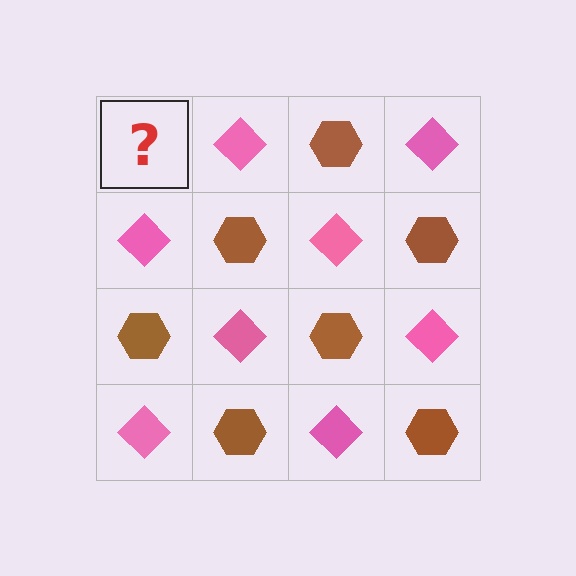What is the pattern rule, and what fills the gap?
The rule is that it alternates brown hexagon and pink diamond in a checkerboard pattern. The gap should be filled with a brown hexagon.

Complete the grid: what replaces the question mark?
The question mark should be replaced with a brown hexagon.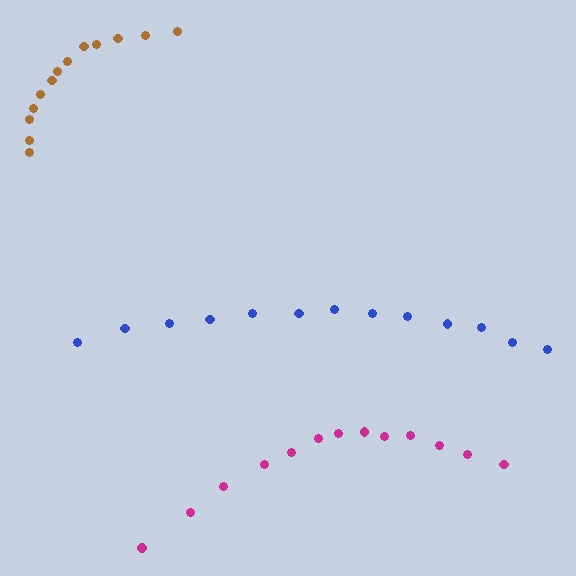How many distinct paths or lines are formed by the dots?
There are 3 distinct paths.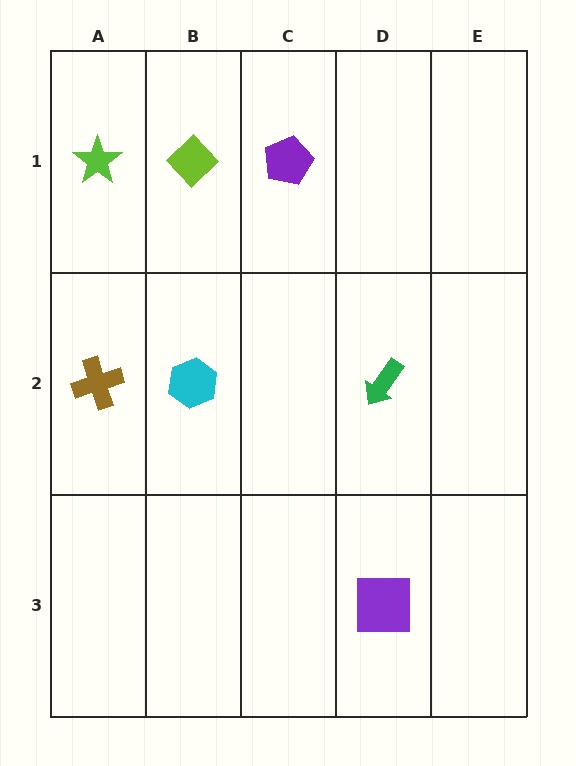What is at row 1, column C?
A purple pentagon.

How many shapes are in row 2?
3 shapes.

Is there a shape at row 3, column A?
No, that cell is empty.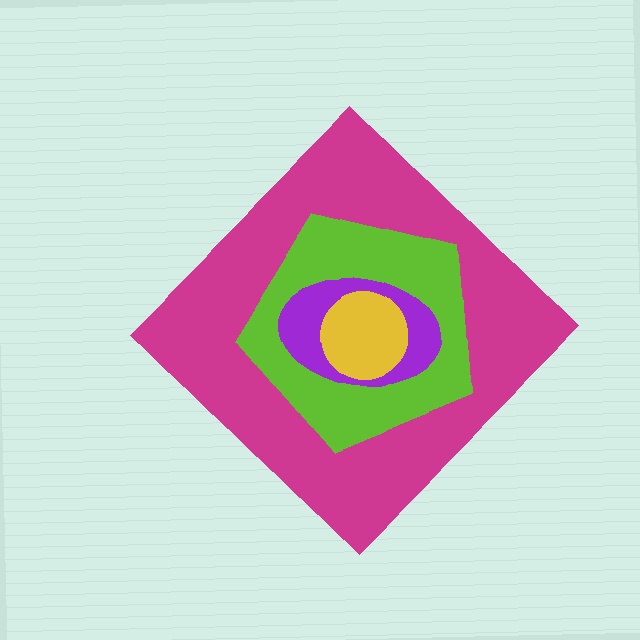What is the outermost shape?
The magenta diamond.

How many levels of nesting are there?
4.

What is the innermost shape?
The yellow circle.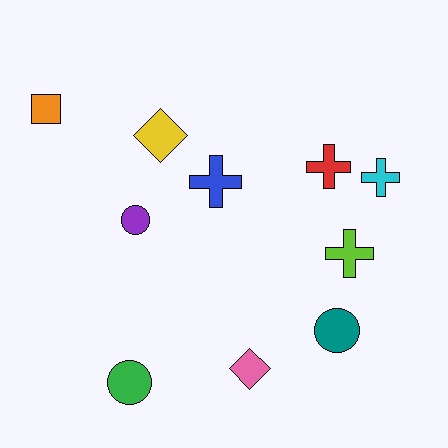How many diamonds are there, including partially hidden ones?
There are 2 diamonds.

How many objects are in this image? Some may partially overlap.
There are 10 objects.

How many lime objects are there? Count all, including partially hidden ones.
There is 1 lime object.